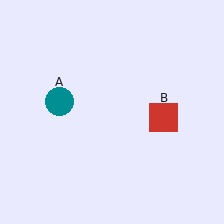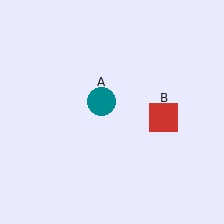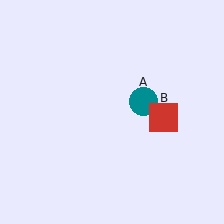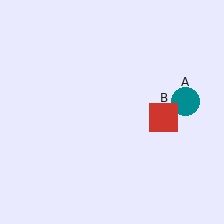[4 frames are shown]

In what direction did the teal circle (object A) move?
The teal circle (object A) moved right.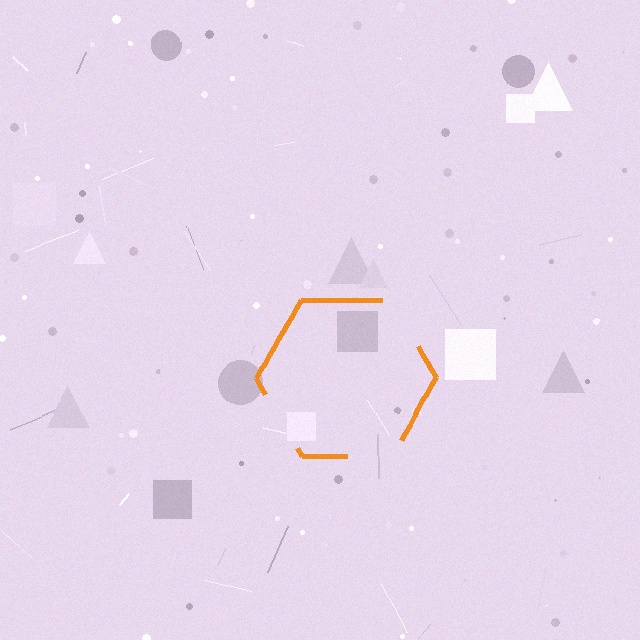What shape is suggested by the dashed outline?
The dashed outline suggests a hexagon.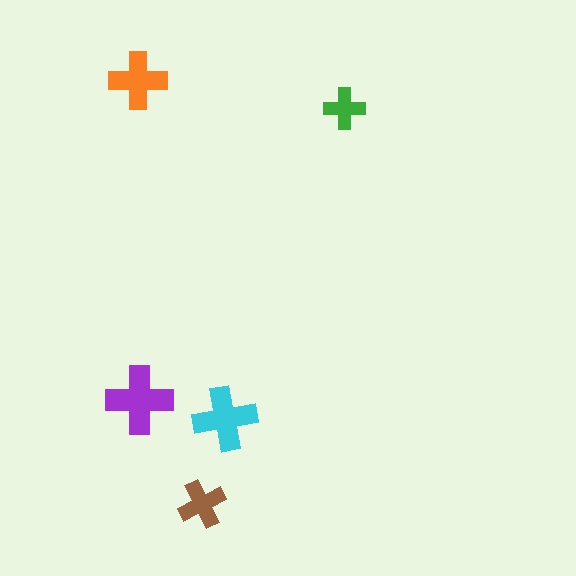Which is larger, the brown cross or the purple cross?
The purple one.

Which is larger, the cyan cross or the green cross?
The cyan one.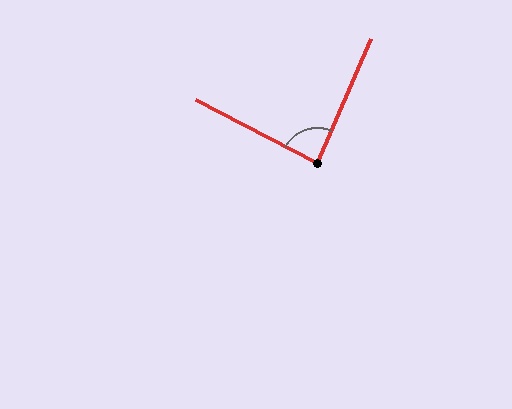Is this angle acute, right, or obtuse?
It is approximately a right angle.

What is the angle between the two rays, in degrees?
Approximately 86 degrees.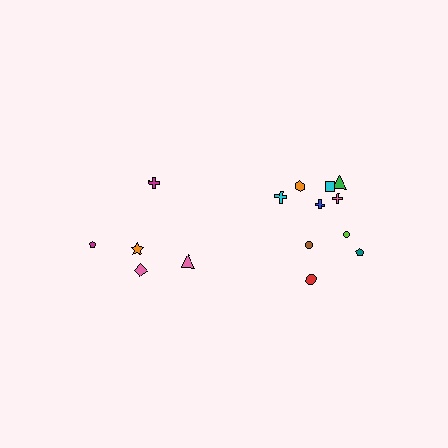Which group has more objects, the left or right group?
The right group.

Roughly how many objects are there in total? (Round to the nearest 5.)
Roughly 15 objects in total.